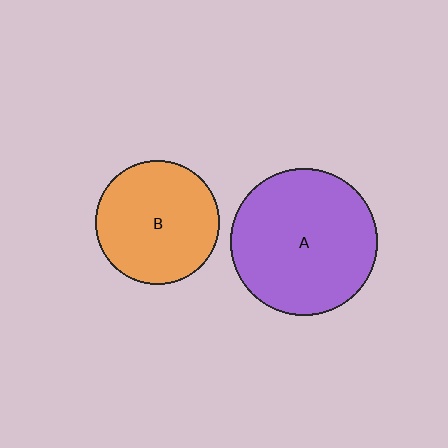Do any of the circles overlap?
No, none of the circles overlap.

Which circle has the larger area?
Circle A (purple).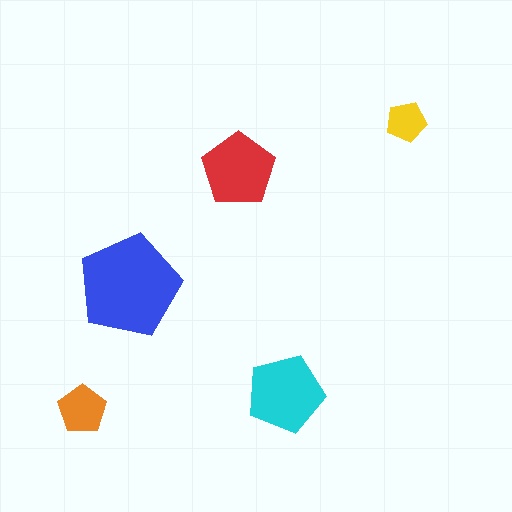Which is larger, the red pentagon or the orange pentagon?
The red one.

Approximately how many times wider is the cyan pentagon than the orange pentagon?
About 1.5 times wider.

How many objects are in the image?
There are 5 objects in the image.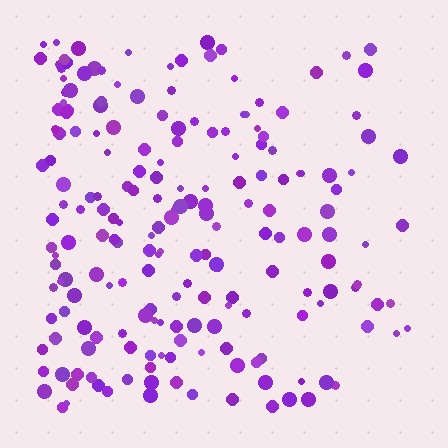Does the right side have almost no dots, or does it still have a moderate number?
Still a moderate number, just noticeably fewer than the left.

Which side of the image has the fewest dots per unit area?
The right.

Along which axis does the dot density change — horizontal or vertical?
Horizontal.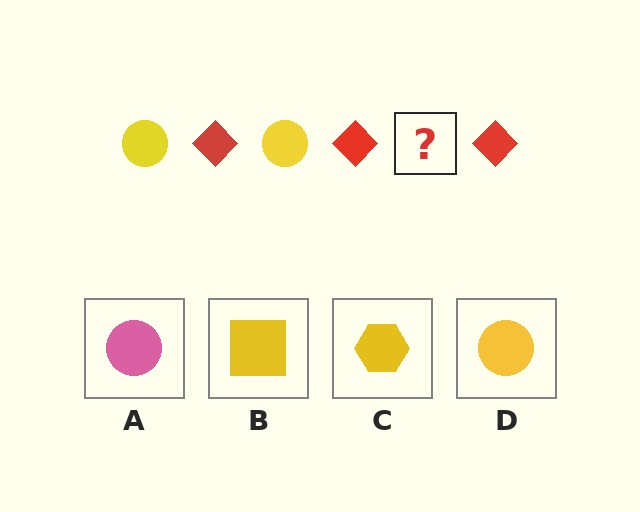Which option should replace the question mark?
Option D.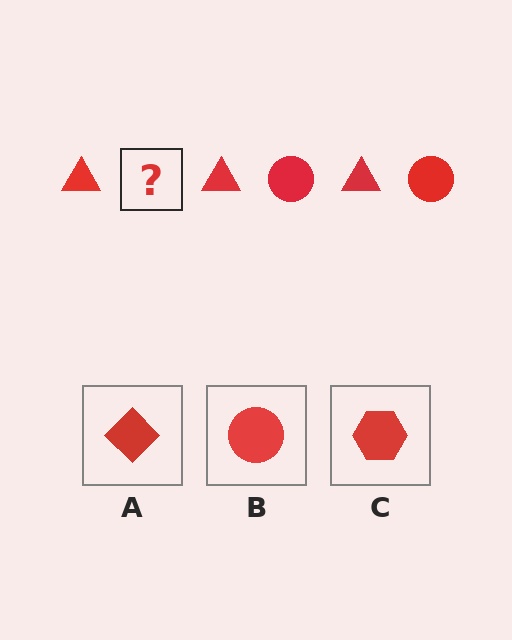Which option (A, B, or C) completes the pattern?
B.